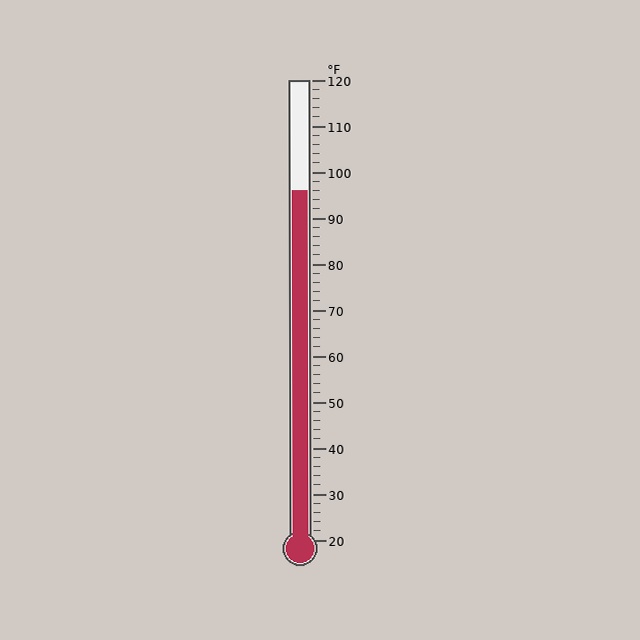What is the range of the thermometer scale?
The thermometer scale ranges from 20°F to 120°F.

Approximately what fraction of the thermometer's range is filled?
The thermometer is filled to approximately 75% of its range.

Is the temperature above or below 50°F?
The temperature is above 50°F.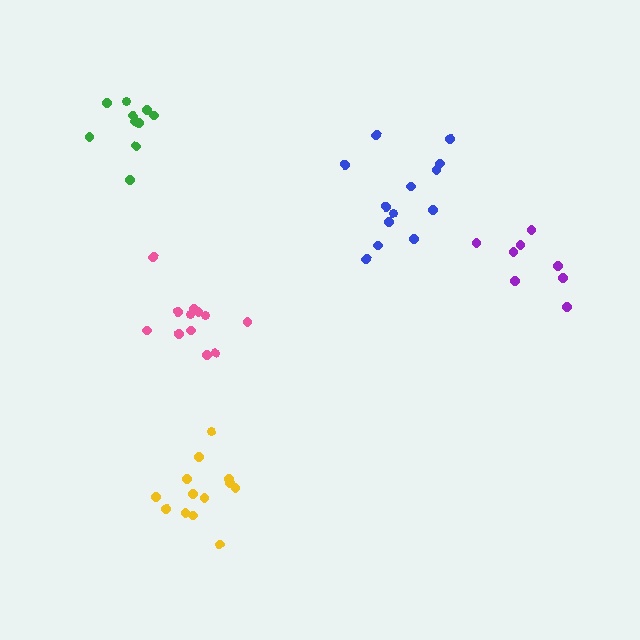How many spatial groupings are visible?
There are 5 spatial groupings.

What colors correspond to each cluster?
The clusters are colored: blue, yellow, green, purple, pink.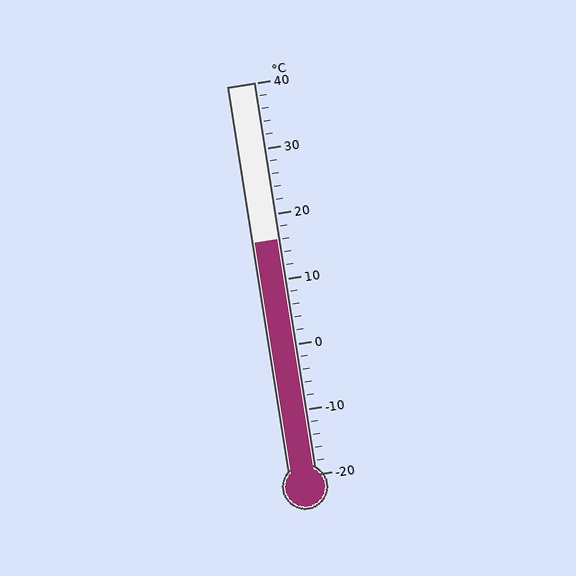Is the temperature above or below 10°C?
The temperature is above 10°C.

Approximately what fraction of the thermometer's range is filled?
The thermometer is filled to approximately 60% of its range.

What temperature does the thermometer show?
The thermometer shows approximately 16°C.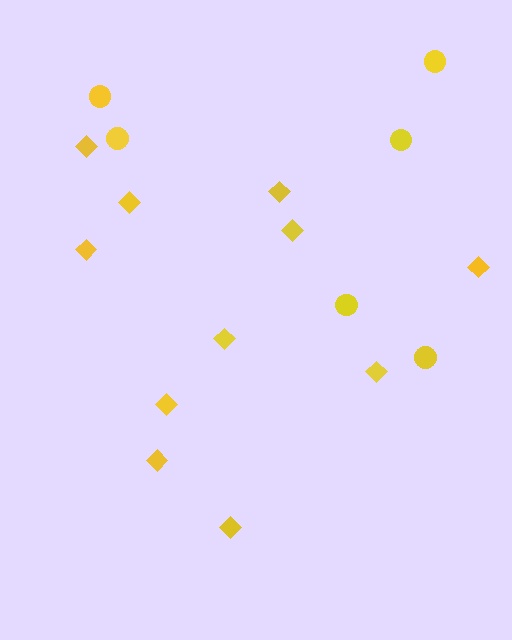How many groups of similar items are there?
There are 2 groups: one group of diamonds (11) and one group of circles (6).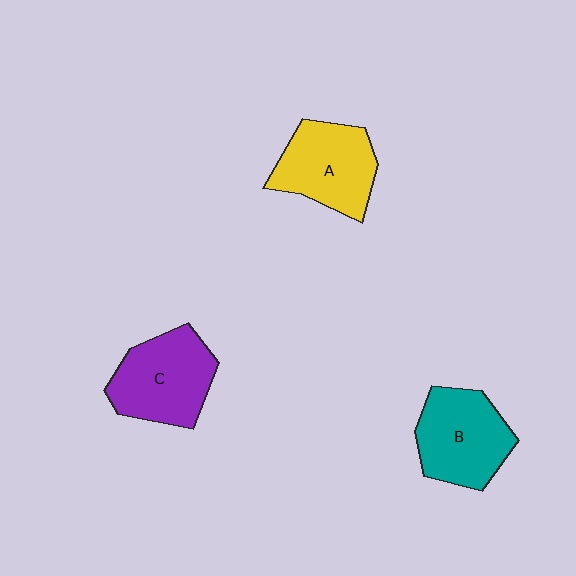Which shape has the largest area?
Shape C (purple).